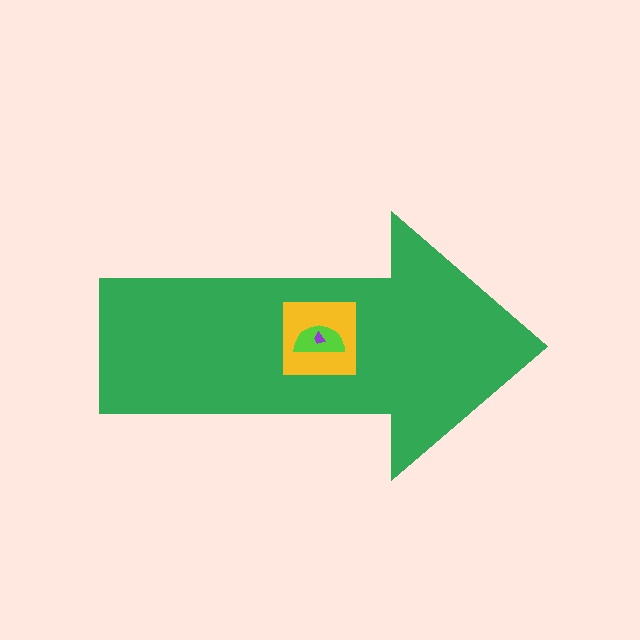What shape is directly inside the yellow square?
The lime semicircle.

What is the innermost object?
The purple trapezoid.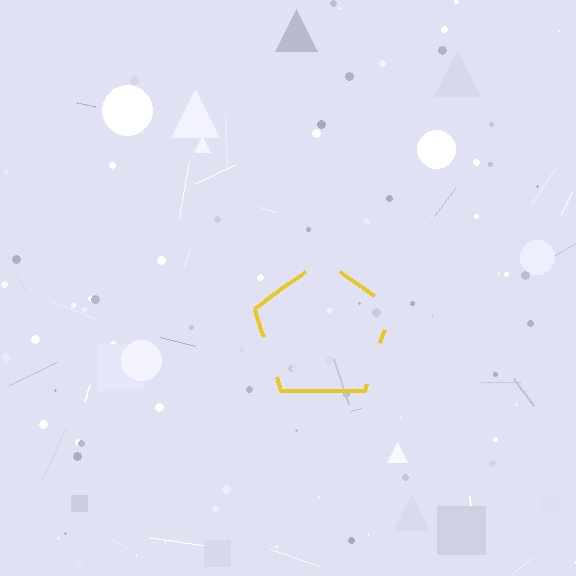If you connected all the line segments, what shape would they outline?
They would outline a pentagon.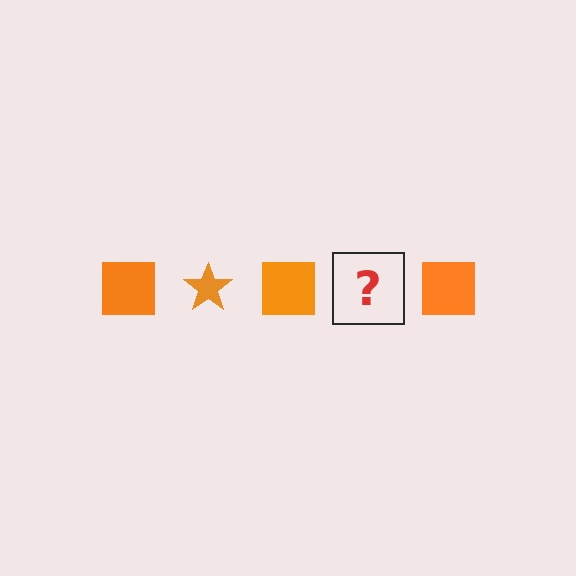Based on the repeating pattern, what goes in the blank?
The blank should be an orange star.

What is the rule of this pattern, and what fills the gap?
The rule is that the pattern cycles through square, star shapes in orange. The gap should be filled with an orange star.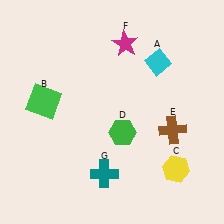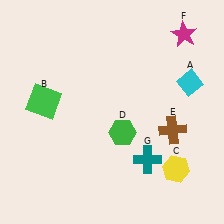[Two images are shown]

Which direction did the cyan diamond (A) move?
The cyan diamond (A) moved right.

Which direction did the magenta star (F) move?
The magenta star (F) moved right.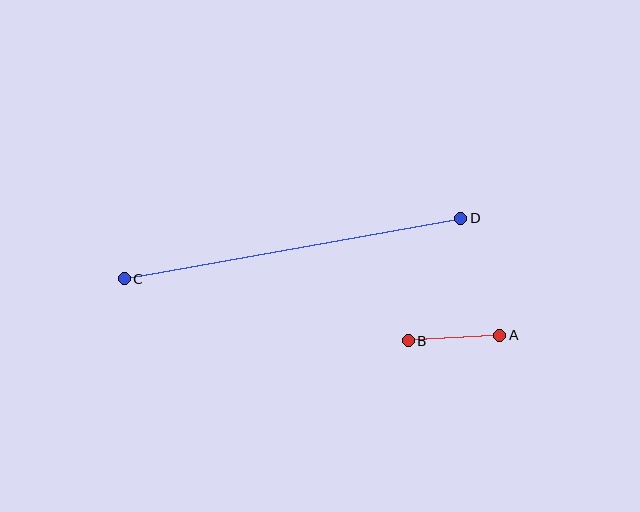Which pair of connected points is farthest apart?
Points C and D are farthest apart.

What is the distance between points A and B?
The distance is approximately 91 pixels.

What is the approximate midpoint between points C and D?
The midpoint is at approximately (293, 249) pixels.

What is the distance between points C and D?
The distance is approximately 341 pixels.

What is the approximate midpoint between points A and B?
The midpoint is at approximately (454, 338) pixels.